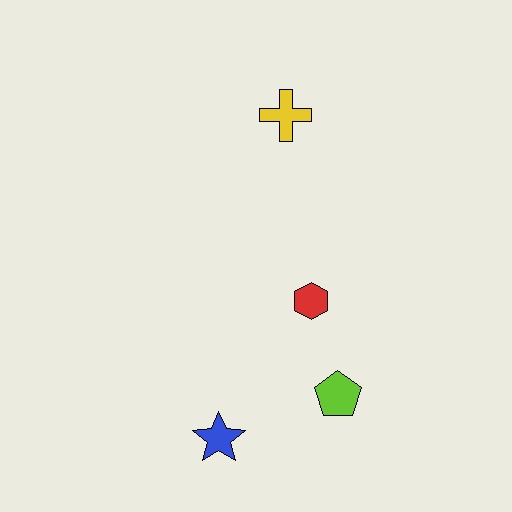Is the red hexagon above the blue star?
Yes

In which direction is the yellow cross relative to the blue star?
The yellow cross is above the blue star.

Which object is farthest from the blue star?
The yellow cross is farthest from the blue star.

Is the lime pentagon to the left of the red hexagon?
No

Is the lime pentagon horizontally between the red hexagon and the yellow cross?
No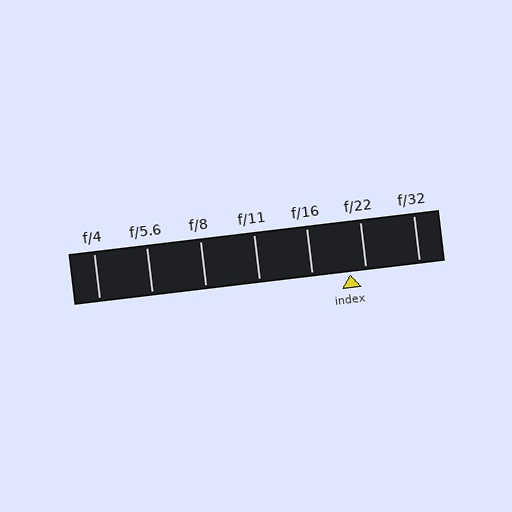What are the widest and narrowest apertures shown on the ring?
The widest aperture shown is f/4 and the narrowest is f/32.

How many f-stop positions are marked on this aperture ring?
There are 7 f-stop positions marked.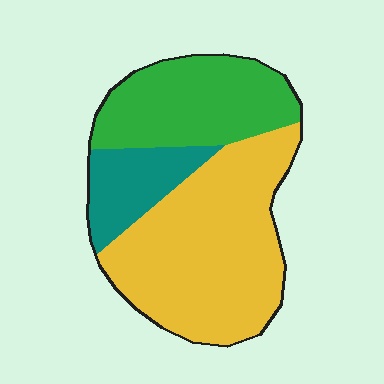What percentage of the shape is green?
Green takes up about one third (1/3) of the shape.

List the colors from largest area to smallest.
From largest to smallest: yellow, green, teal.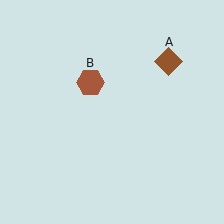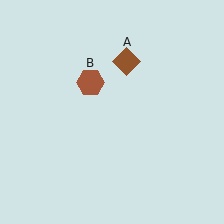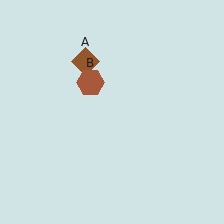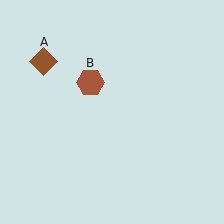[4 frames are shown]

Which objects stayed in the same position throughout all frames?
Brown hexagon (object B) remained stationary.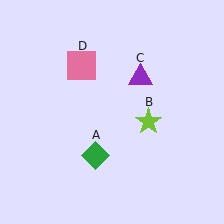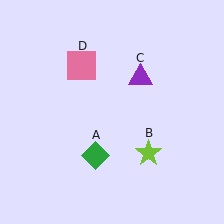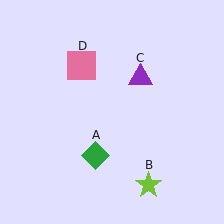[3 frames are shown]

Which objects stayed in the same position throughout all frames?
Green diamond (object A) and purple triangle (object C) and pink square (object D) remained stationary.